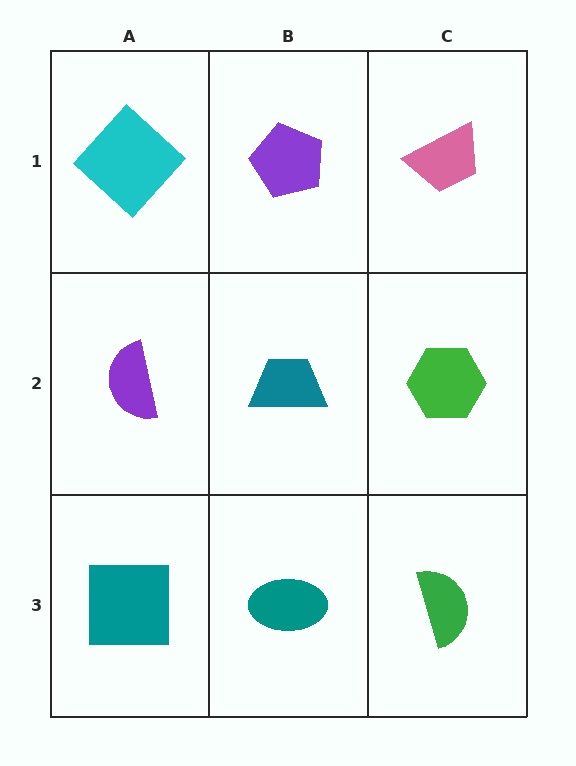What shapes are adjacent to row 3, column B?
A teal trapezoid (row 2, column B), a teal square (row 3, column A), a green semicircle (row 3, column C).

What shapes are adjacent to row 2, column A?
A cyan diamond (row 1, column A), a teal square (row 3, column A), a teal trapezoid (row 2, column B).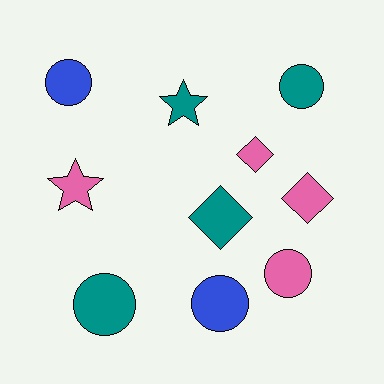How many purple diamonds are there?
There are no purple diamonds.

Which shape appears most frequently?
Circle, with 5 objects.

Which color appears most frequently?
Teal, with 4 objects.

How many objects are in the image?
There are 10 objects.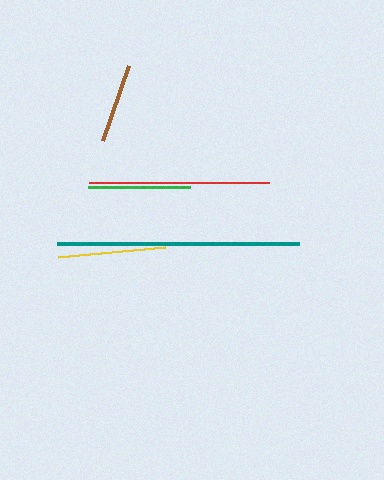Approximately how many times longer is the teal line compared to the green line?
The teal line is approximately 2.4 times the length of the green line.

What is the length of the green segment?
The green segment is approximately 101 pixels long.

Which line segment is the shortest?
The brown line is the shortest at approximately 79 pixels.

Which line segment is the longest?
The teal line is the longest at approximately 241 pixels.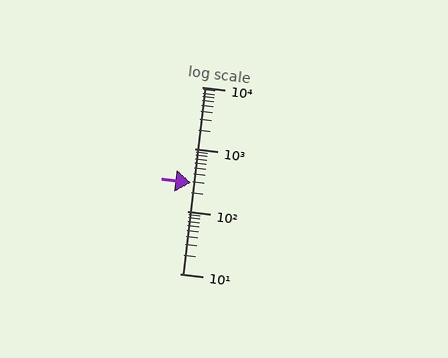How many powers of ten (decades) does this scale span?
The scale spans 3 decades, from 10 to 10000.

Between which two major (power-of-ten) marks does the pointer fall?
The pointer is between 100 and 1000.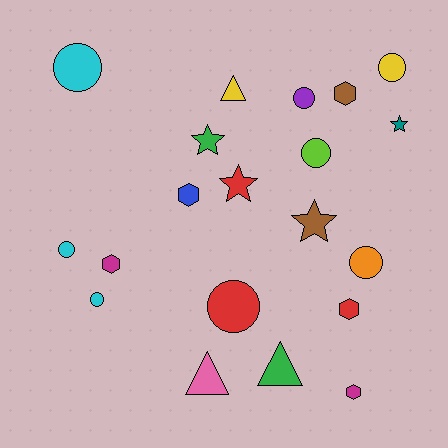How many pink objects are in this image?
There is 1 pink object.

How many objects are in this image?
There are 20 objects.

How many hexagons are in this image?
There are 5 hexagons.